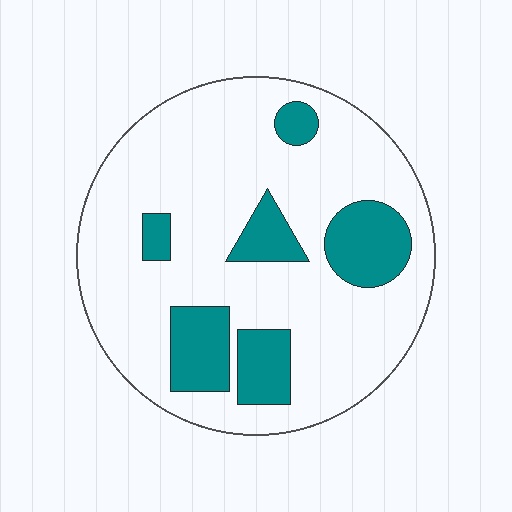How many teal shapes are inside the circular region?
6.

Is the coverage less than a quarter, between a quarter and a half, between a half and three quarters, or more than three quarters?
Less than a quarter.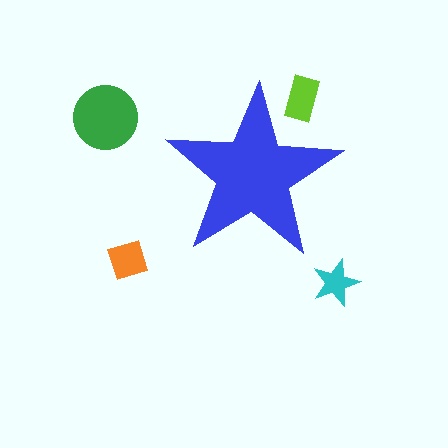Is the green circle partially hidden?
No, the green circle is fully visible.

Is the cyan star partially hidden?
No, the cyan star is fully visible.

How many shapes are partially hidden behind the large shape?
1 shape is partially hidden.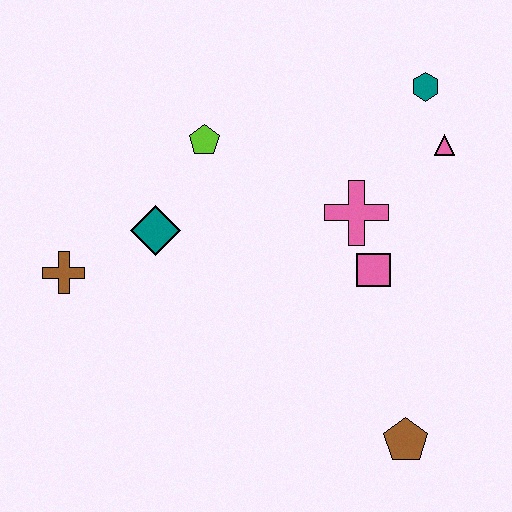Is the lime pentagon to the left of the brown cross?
No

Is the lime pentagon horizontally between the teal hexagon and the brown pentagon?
No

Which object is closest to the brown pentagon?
The pink square is closest to the brown pentagon.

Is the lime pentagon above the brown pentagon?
Yes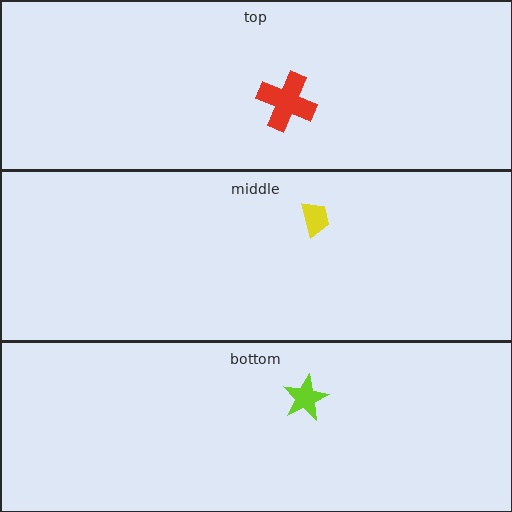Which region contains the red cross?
The top region.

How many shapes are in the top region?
1.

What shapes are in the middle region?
The yellow trapezoid.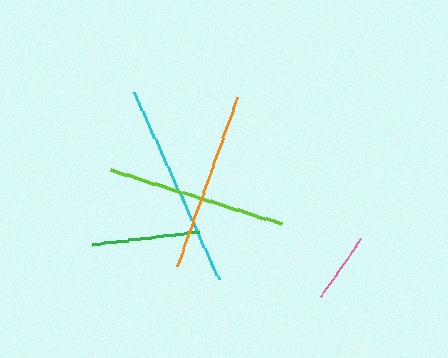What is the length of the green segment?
The green segment is approximately 107 pixels long.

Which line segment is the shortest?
The pink line is the shortest at approximately 70 pixels.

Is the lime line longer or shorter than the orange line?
The lime line is longer than the orange line.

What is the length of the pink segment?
The pink segment is approximately 70 pixels long.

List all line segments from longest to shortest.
From longest to shortest: cyan, lime, orange, green, pink.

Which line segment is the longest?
The cyan line is the longest at approximately 205 pixels.